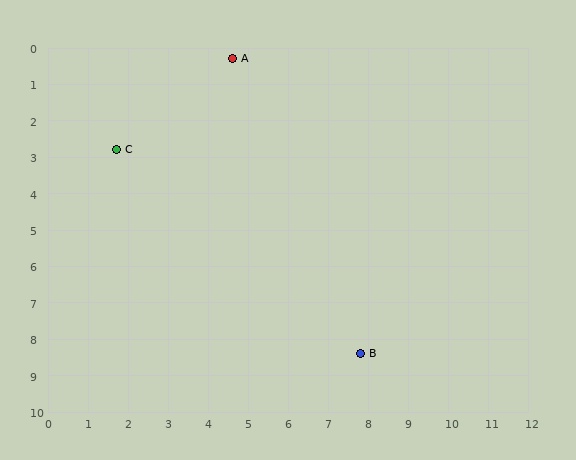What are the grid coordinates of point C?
Point C is at approximately (1.7, 2.8).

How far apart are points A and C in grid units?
Points A and C are about 3.8 grid units apart.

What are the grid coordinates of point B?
Point B is at approximately (7.8, 8.4).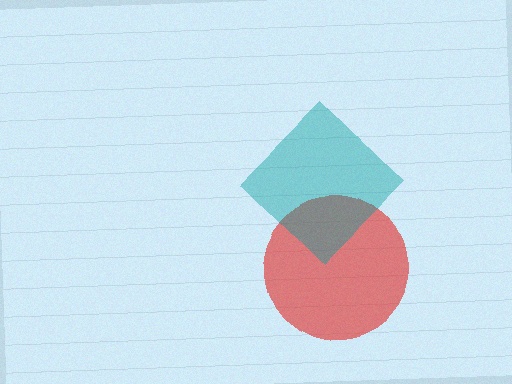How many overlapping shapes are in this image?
There are 2 overlapping shapes in the image.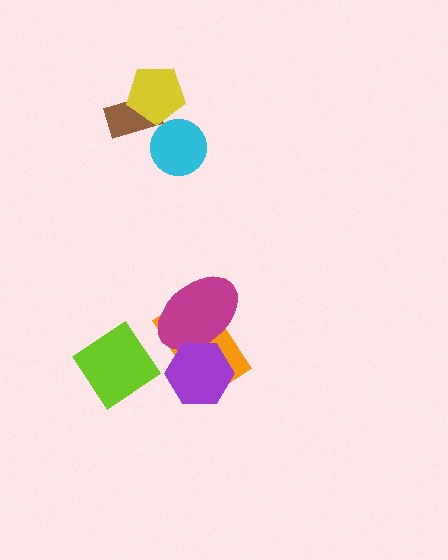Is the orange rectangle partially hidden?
Yes, it is partially covered by another shape.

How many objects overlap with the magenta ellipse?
2 objects overlap with the magenta ellipse.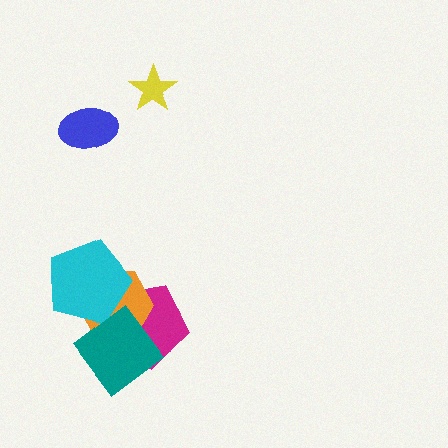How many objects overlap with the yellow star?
0 objects overlap with the yellow star.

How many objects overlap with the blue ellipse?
0 objects overlap with the blue ellipse.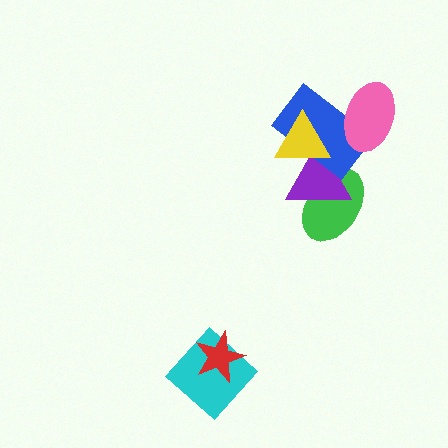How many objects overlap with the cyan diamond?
1 object overlaps with the cyan diamond.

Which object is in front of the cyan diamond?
The red star is in front of the cyan diamond.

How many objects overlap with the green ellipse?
2 objects overlap with the green ellipse.